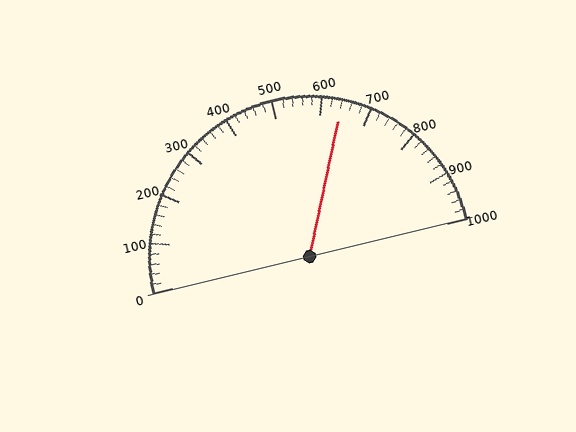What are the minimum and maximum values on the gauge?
The gauge ranges from 0 to 1000.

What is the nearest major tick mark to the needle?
The nearest major tick mark is 600.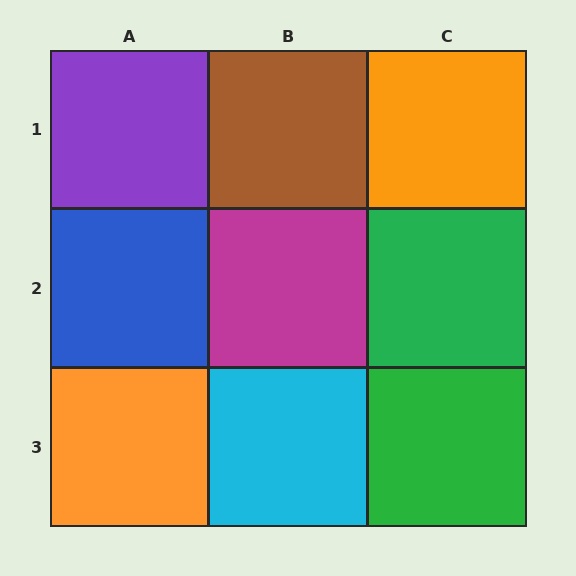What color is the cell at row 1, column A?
Purple.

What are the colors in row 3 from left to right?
Orange, cyan, green.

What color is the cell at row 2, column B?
Magenta.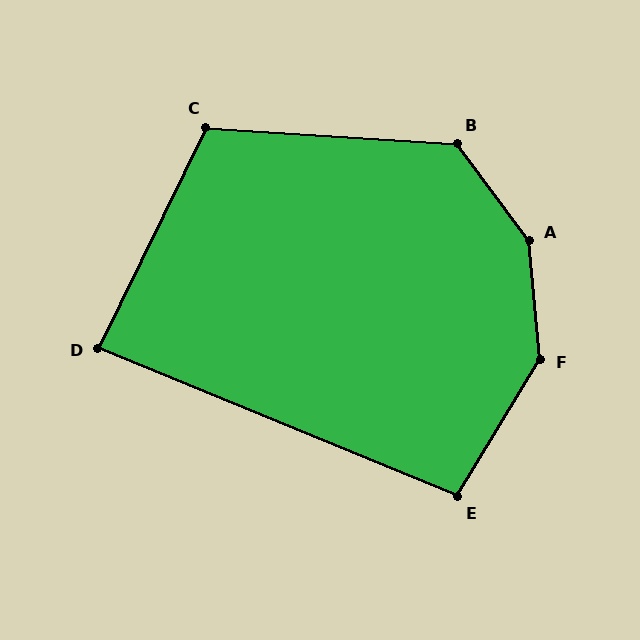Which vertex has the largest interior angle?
A, at approximately 149 degrees.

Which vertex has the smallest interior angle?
D, at approximately 86 degrees.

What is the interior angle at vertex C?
Approximately 112 degrees (obtuse).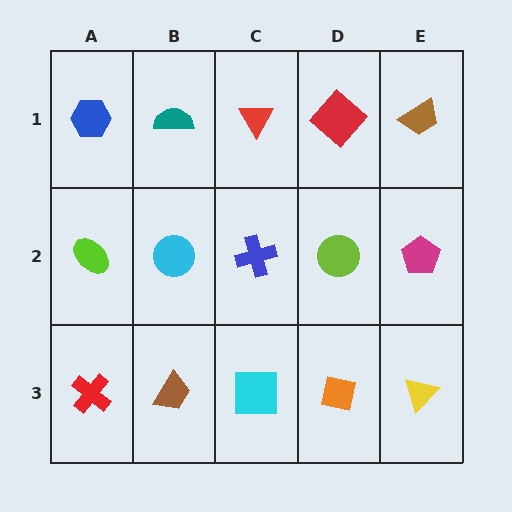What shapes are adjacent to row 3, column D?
A lime circle (row 2, column D), a cyan square (row 3, column C), a yellow triangle (row 3, column E).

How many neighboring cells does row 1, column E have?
2.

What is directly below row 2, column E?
A yellow triangle.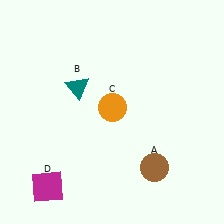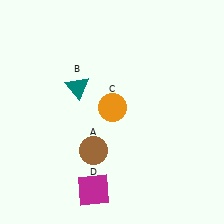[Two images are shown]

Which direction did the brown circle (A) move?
The brown circle (A) moved left.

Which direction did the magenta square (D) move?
The magenta square (D) moved right.